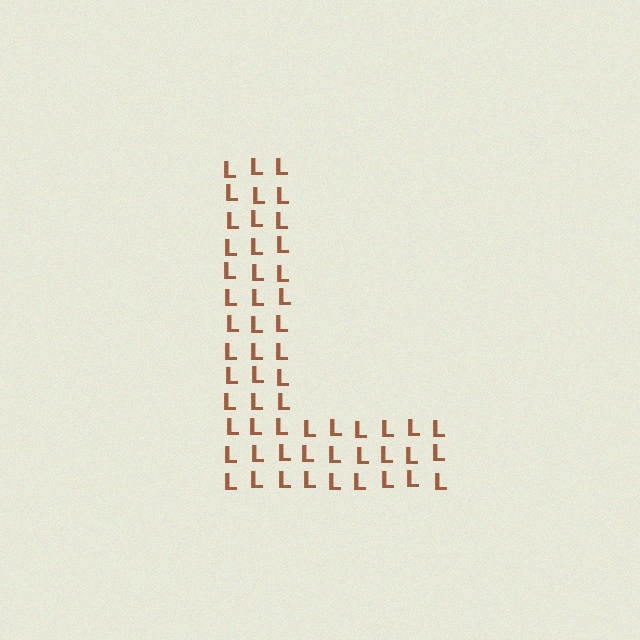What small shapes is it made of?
It is made of small letter L's.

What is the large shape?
The large shape is the letter L.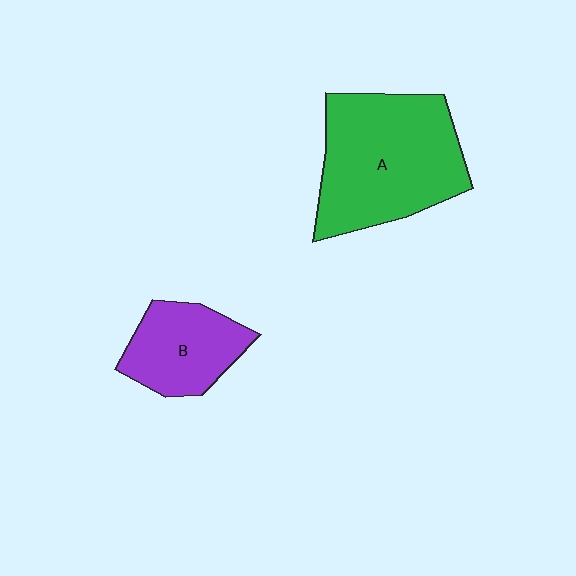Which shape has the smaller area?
Shape B (purple).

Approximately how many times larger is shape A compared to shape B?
Approximately 1.9 times.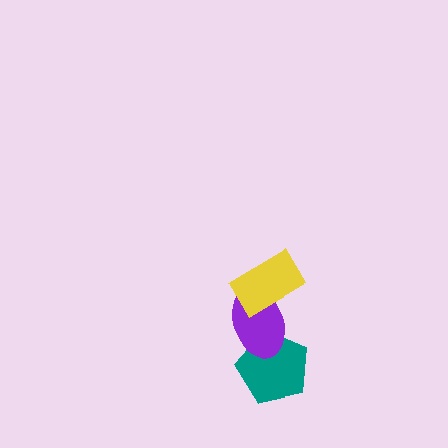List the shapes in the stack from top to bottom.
From top to bottom: the yellow rectangle, the purple ellipse, the teal pentagon.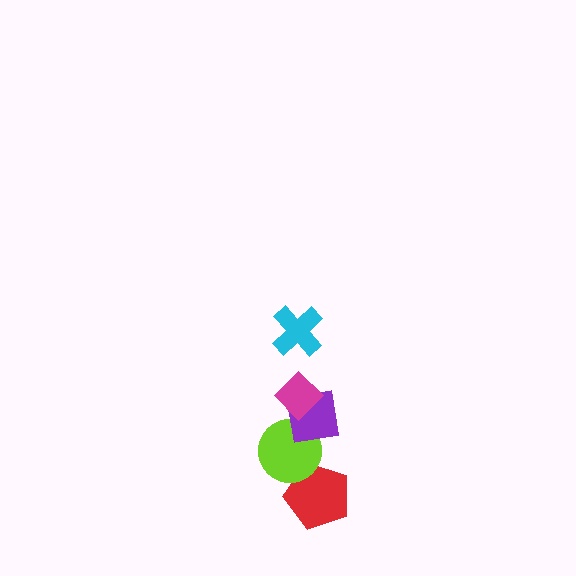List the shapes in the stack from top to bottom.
From top to bottom: the cyan cross, the magenta diamond, the purple square, the lime circle, the red pentagon.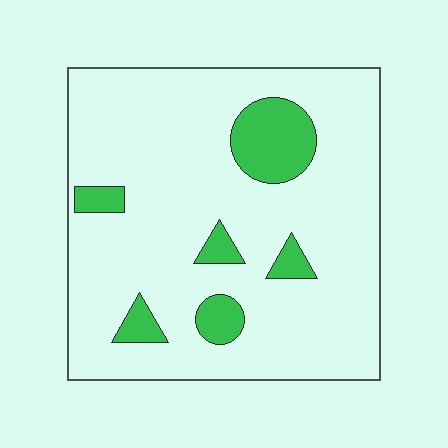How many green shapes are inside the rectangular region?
6.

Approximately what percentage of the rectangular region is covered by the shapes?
Approximately 15%.